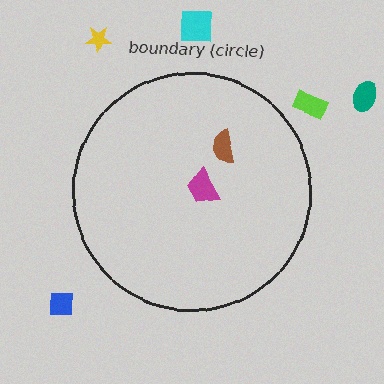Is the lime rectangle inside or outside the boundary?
Outside.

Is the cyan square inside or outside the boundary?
Outside.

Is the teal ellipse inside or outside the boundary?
Outside.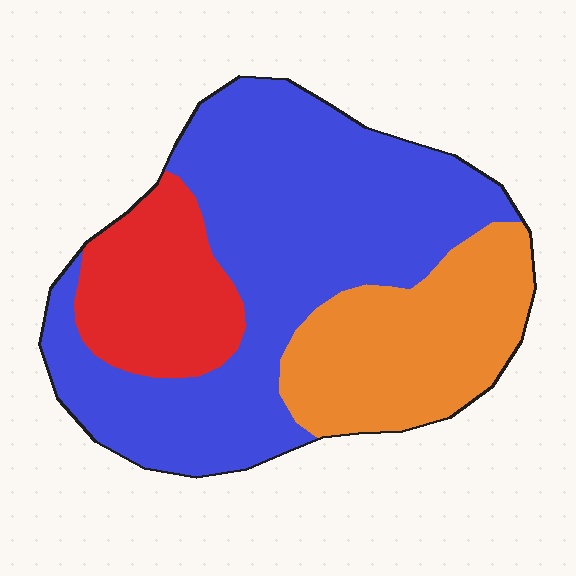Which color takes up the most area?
Blue, at roughly 55%.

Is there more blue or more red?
Blue.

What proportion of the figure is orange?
Orange takes up about one quarter (1/4) of the figure.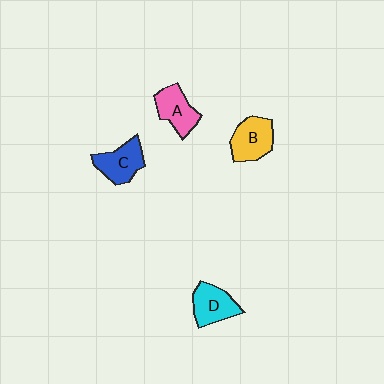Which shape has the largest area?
Shape B (yellow).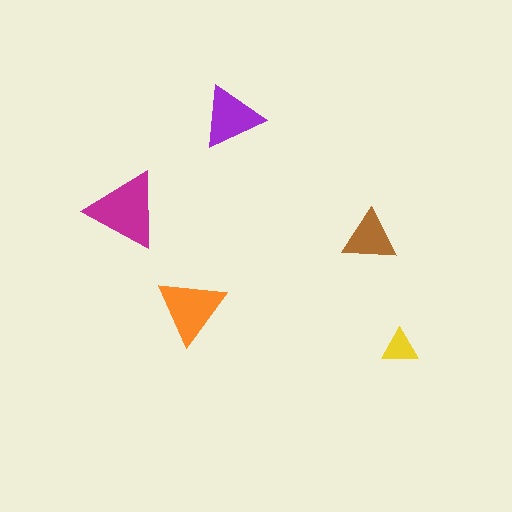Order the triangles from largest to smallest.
the magenta one, the orange one, the purple one, the brown one, the yellow one.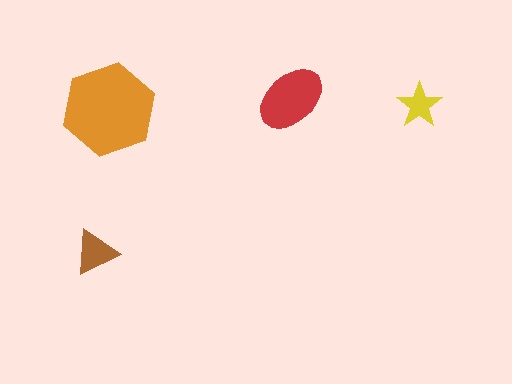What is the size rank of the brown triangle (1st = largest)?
3rd.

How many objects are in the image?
There are 4 objects in the image.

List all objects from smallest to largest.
The yellow star, the brown triangle, the red ellipse, the orange hexagon.